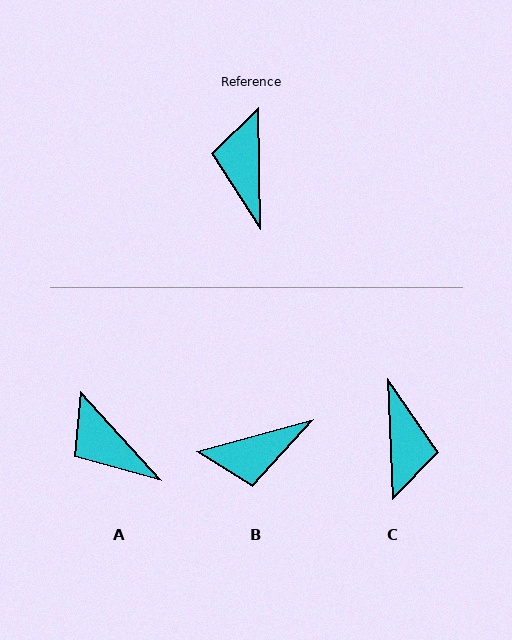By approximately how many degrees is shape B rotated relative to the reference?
Approximately 105 degrees counter-clockwise.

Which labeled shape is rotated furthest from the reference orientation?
C, about 178 degrees away.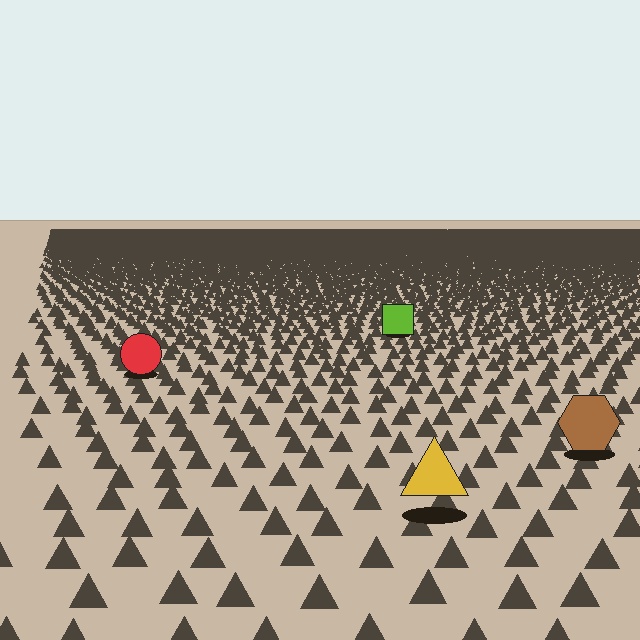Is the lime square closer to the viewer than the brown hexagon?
No. The brown hexagon is closer — you can tell from the texture gradient: the ground texture is coarser near it.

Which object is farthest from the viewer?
The lime square is farthest from the viewer. It appears smaller and the ground texture around it is denser.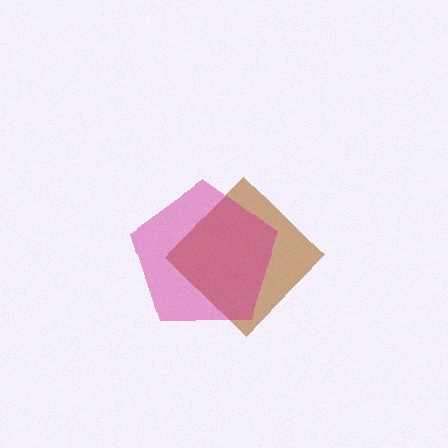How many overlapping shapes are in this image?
There are 2 overlapping shapes in the image.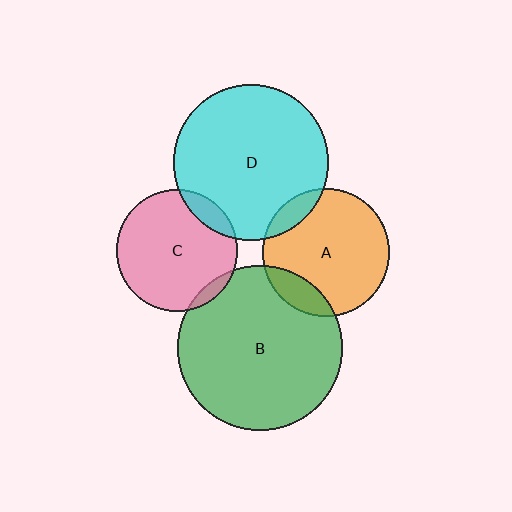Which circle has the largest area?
Circle B (green).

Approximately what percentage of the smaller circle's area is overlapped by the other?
Approximately 15%.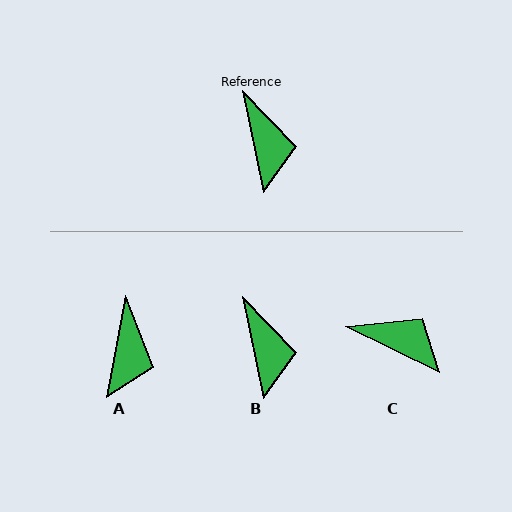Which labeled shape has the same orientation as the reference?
B.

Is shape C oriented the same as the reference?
No, it is off by about 52 degrees.